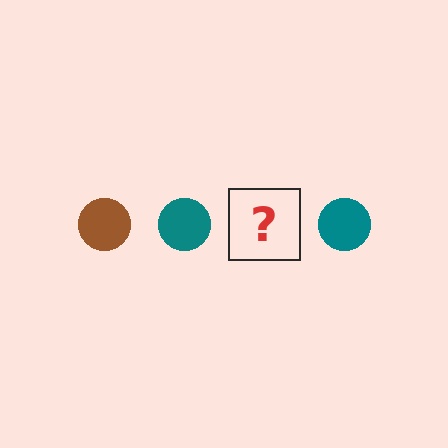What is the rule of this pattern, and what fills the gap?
The rule is that the pattern cycles through brown, teal circles. The gap should be filled with a brown circle.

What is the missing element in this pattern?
The missing element is a brown circle.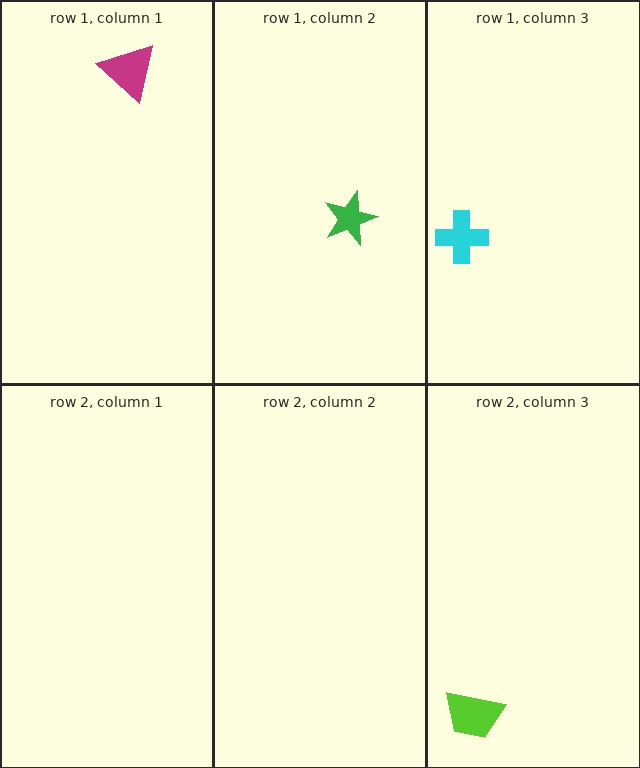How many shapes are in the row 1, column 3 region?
1.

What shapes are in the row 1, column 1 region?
The magenta triangle.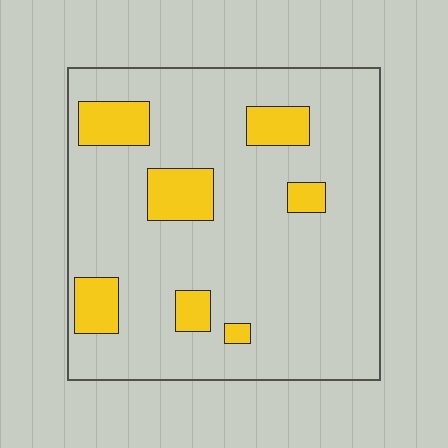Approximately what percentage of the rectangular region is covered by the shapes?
Approximately 15%.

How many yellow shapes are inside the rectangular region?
7.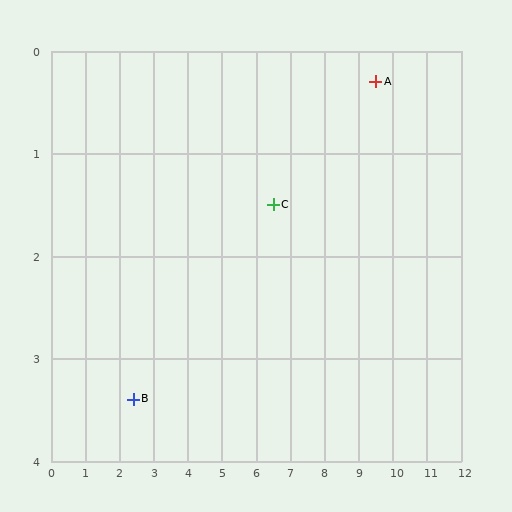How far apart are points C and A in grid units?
Points C and A are about 3.2 grid units apart.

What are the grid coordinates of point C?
Point C is at approximately (6.5, 1.5).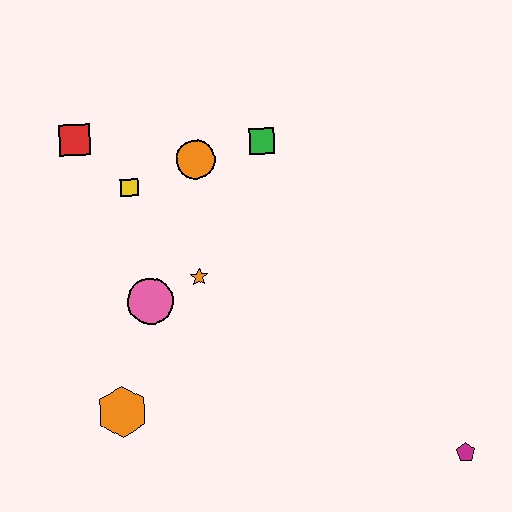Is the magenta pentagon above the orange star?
No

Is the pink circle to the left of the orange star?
Yes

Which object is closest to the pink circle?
The orange star is closest to the pink circle.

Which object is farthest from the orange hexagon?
The magenta pentagon is farthest from the orange hexagon.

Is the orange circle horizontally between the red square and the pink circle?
No